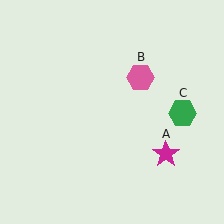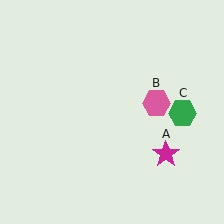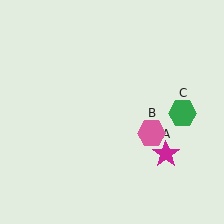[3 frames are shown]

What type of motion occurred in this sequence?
The pink hexagon (object B) rotated clockwise around the center of the scene.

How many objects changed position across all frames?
1 object changed position: pink hexagon (object B).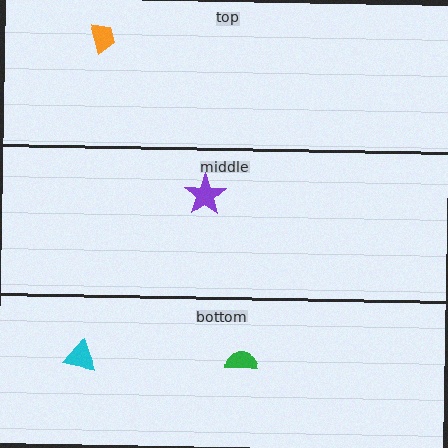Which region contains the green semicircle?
The bottom region.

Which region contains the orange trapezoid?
The top region.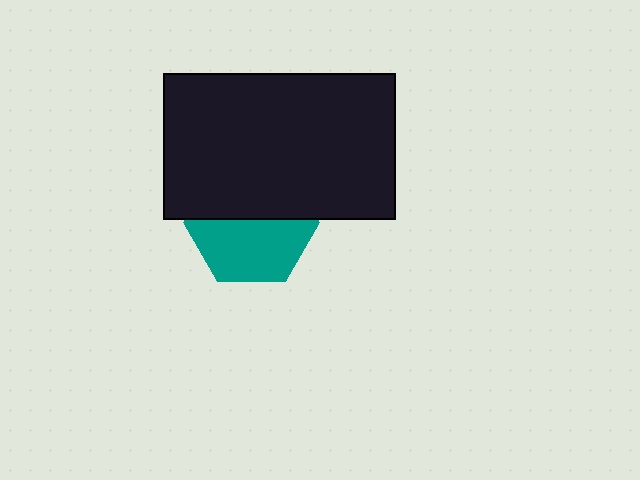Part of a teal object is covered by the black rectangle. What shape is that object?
It is a hexagon.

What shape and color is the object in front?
The object in front is a black rectangle.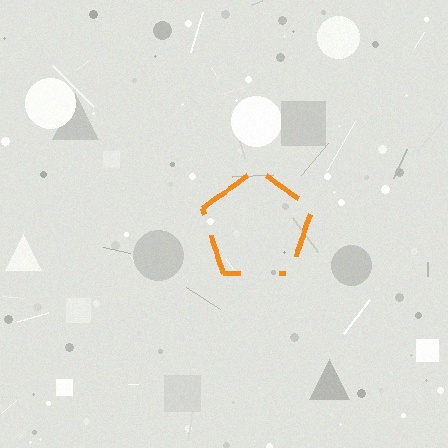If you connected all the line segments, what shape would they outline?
They would outline a pentagon.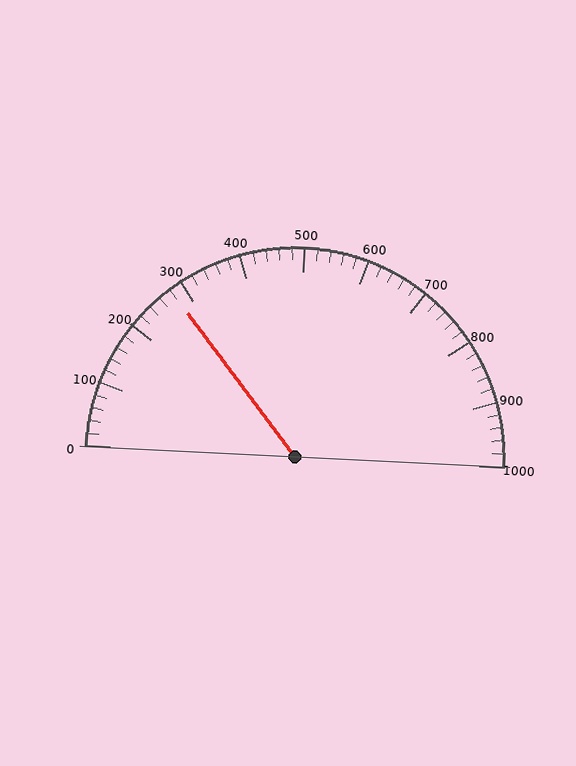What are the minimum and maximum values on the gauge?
The gauge ranges from 0 to 1000.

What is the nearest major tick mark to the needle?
The nearest major tick mark is 300.